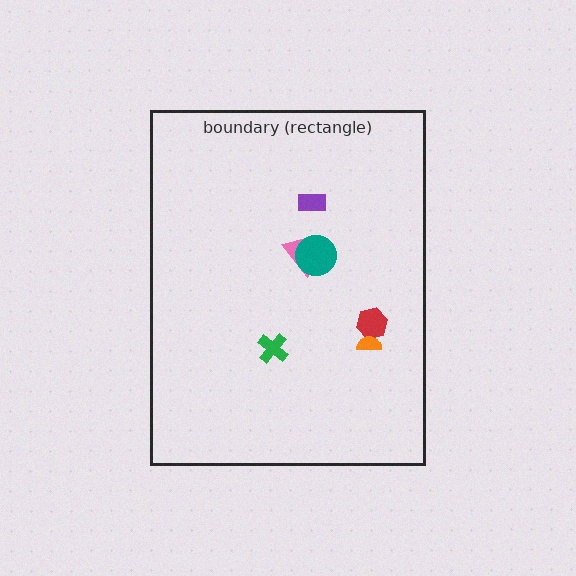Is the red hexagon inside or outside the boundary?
Inside.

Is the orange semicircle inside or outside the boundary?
Inside.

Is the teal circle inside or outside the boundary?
Inside.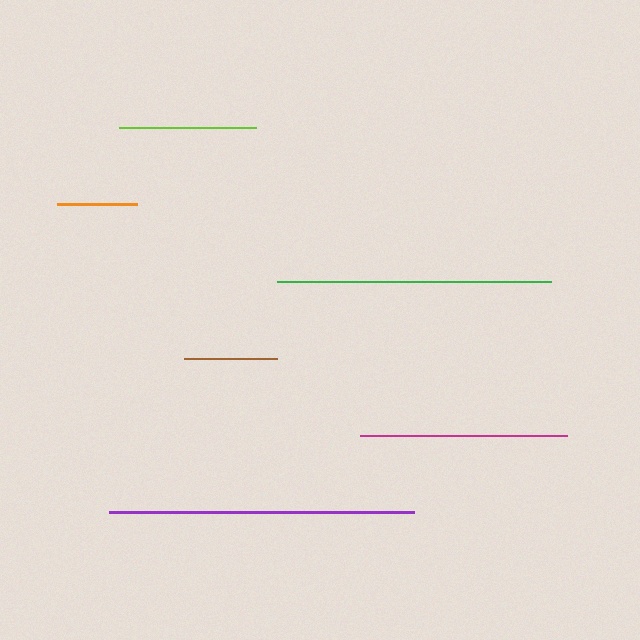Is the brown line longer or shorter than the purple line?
The purple line is longer than the brown line.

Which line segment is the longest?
The purple line is the longest at approximately 304 pixels.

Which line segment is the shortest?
The orange line is the shortest at approximately 80 pixels.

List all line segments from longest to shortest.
From longest to shortest: purple, green, magenta, lime, brown, orange.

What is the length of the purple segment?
The purple segment is approximately 304 pixels long.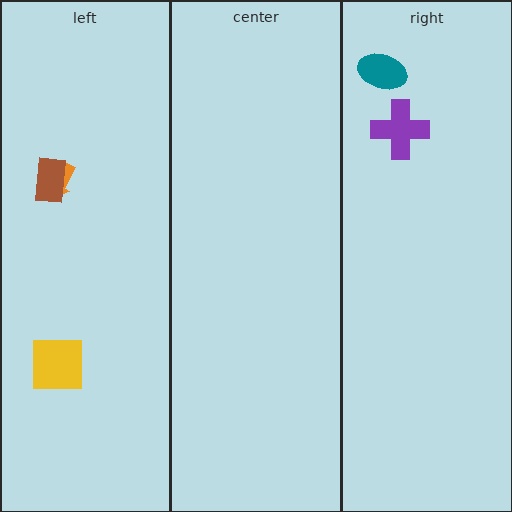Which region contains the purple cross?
The right region.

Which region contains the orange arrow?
The left region.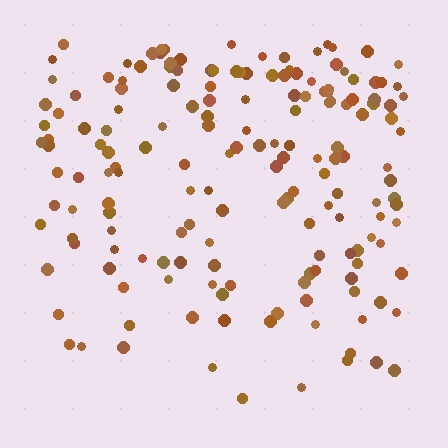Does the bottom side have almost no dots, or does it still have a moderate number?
Still a moderate number, just noticeably fewer than the top.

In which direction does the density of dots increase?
From bottom to top, with the top side densest.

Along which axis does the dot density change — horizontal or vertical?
Vertical.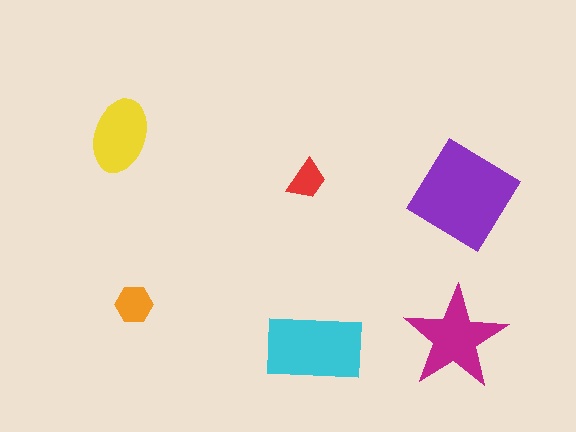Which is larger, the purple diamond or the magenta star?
The purple diamond.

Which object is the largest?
The purple diamond.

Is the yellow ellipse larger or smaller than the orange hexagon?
Larger.